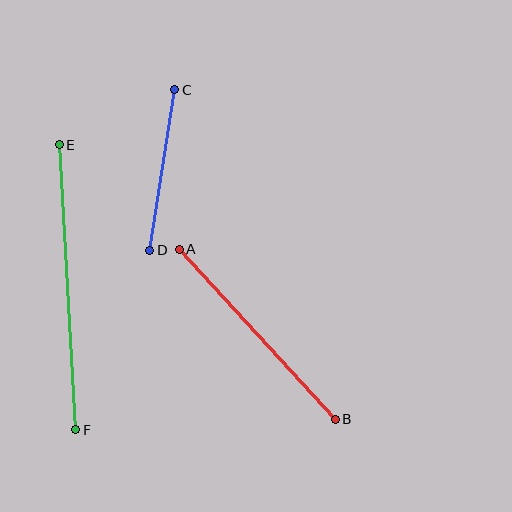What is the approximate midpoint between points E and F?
The midpoint is at approximately (68, 287) pixels.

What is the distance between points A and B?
The distance is approximately 231 pixels.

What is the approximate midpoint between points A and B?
The midpoint is at approximately (257, 334) pixels.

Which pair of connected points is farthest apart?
Points E and F are farthest apart.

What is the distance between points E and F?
The distance is approximately 285 pixels.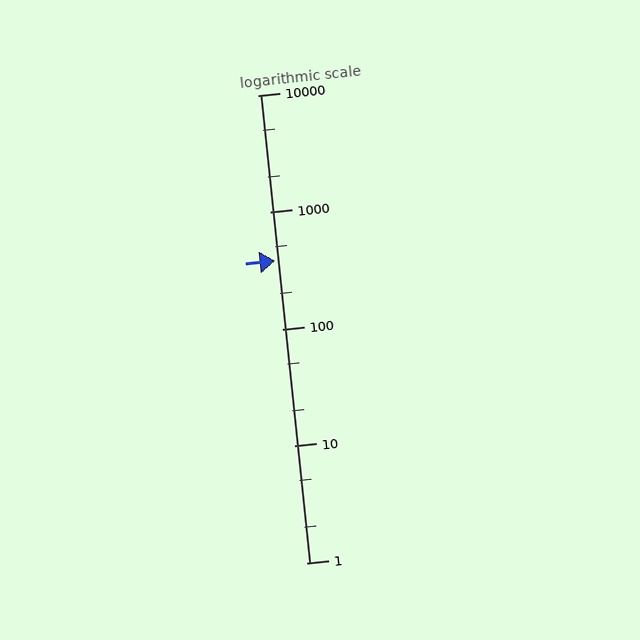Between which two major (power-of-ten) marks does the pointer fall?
The pointer is between 100 and 1000.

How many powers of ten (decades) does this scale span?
The scale spans 4 decades, from 1 to 10000.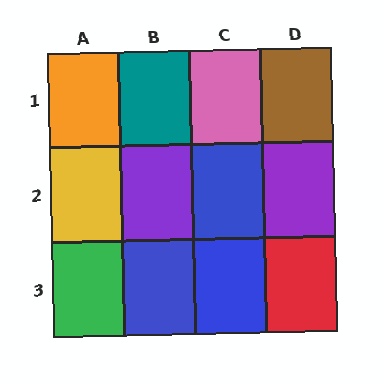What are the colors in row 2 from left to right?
Yellow, purple, blue, purple.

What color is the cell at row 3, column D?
Red.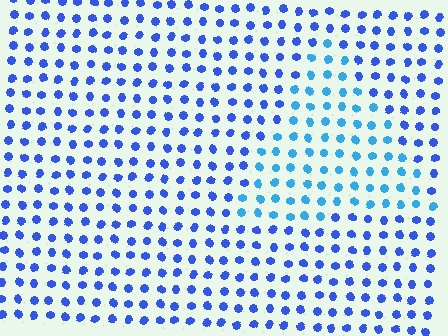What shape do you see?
I see a triangle.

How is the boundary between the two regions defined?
The boundary is defined purely by a slight shift in hue (about 29 degrees). Spacing, size, and orientation are identical on both sides.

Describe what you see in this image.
The image is filled with small blue elements in a uniform arrangement. A triangle-shaped region is visible where the elements are tinted to a slightly different hue, forming a subtle color boundary.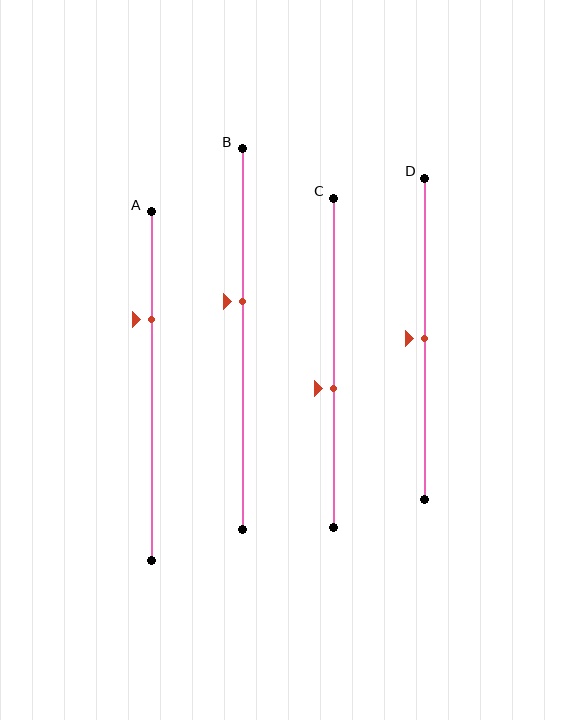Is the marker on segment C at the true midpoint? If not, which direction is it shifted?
No, the marker on segment C is shifted downward by about 8% of the segment length.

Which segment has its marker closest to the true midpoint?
Segment D has its marker closest to the true midpoint.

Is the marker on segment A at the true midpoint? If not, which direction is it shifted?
No, the marker on segment A is shifted upward by about 19% of the segment length.